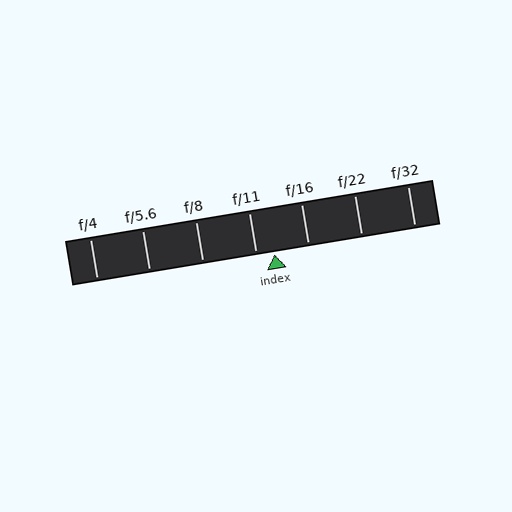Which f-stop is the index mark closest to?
The index mark is closest to f/11.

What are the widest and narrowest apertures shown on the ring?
The widest aperture shown is f/4 and the narrowest is f/32.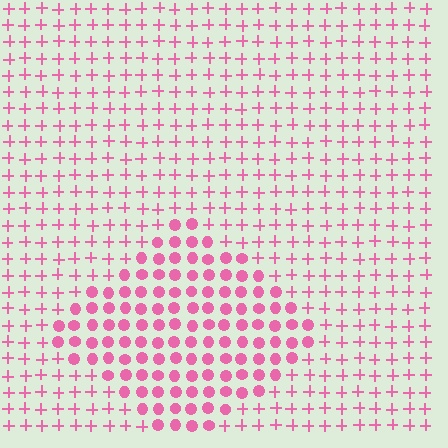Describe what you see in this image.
The image is filled with small pink elements arranged in a uniform grid. A diamond-shaped region contains circles, while the surrounding area contains plus signs. The boundary is defined purely by the change in element shape.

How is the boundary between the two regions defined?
The boundary is defined by a change in element shape: circles inside vs. plus signs outside. All elements share the same color and spacing.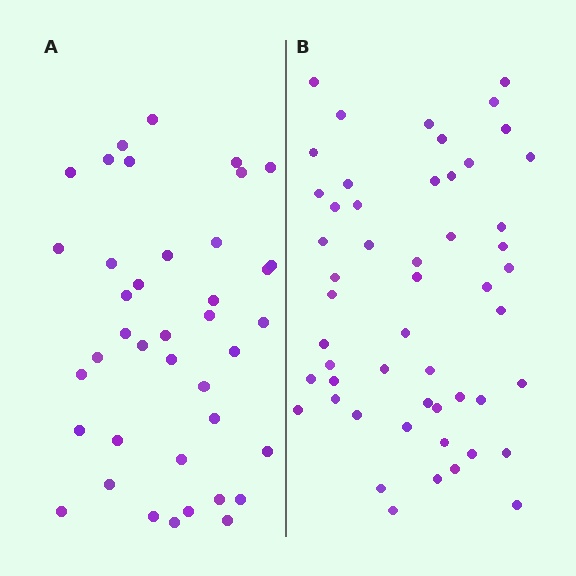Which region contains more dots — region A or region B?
Region B (the right region) has more dots.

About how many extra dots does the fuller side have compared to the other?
Region B has roughly 12 or so more dots than region A.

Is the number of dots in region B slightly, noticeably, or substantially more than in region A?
Region B has noticeably more, but not dramatically so. The ratio is roughly 1.3 to 1.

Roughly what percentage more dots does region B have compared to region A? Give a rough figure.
About 30% more.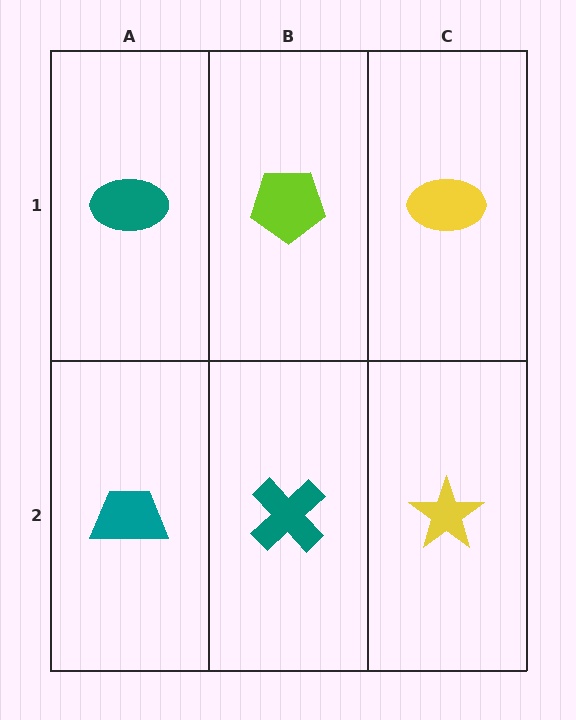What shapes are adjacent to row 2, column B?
A lime pentagon (row 1, column B), a teal trapezoid (row 2, column A), a yellow star (row 2, column C).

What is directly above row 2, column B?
A lime pentagon.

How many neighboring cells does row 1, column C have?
2.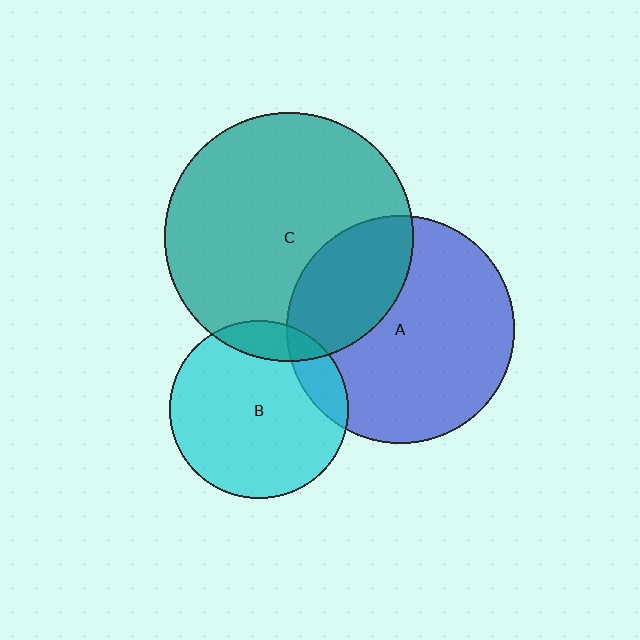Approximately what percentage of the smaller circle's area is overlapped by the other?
Approximately 15%.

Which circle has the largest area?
Circle C (teal).